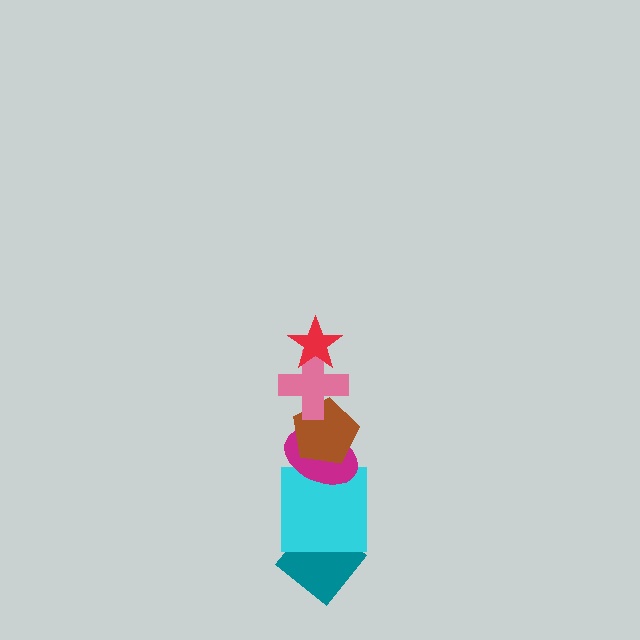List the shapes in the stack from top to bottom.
From top to bottom: the red star, the pink cross, the brown pentagon, the magenta ellipse, the cyan square, the teal diamond.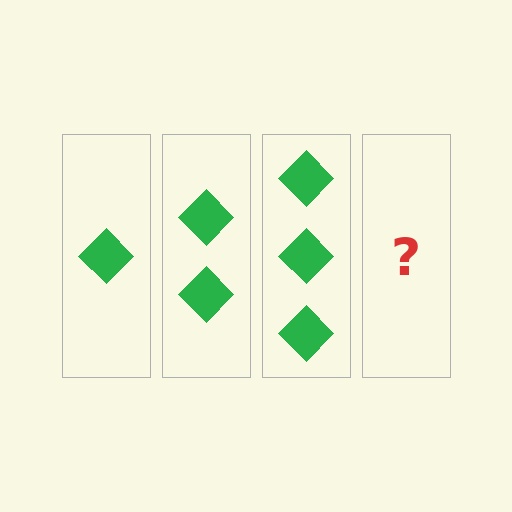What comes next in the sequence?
The next element should be 4 diamonds.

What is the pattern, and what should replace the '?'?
The pattern is that each step adds one more diamond. The '?' should be 4 diamonds.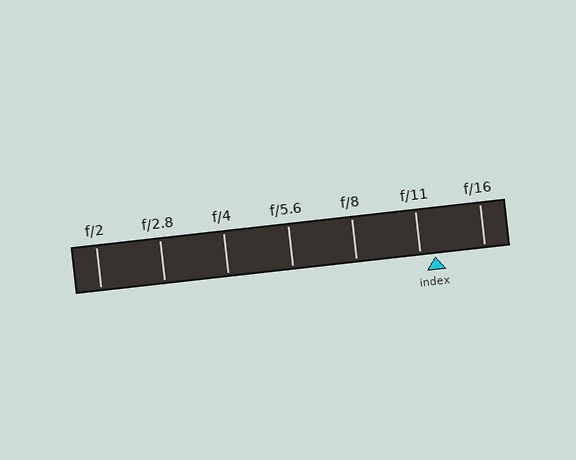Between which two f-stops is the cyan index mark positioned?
The index mark is between f/11 and f/16.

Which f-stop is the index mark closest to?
The index mark is closest to f/11.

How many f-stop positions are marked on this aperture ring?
There are 7 f-stop positions marked.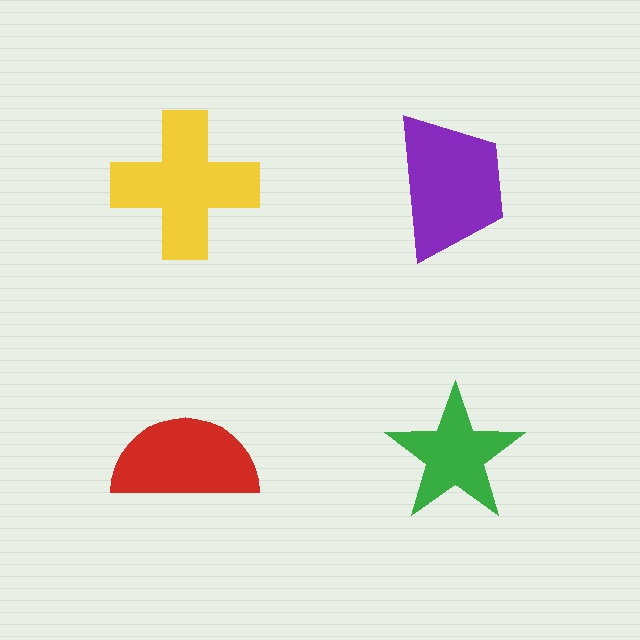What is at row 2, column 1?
A red semicircle.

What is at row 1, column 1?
A yellow cross.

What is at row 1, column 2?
A purple trapezoid.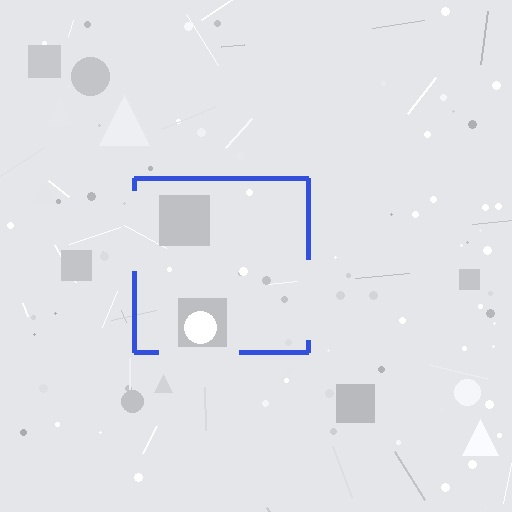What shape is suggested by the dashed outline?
The dashed outline suggests a square.